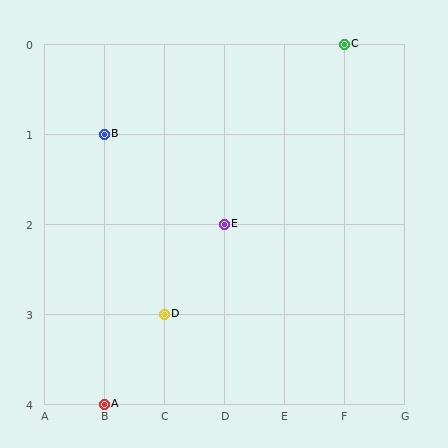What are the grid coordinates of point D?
Point D is at grid coordinates (C, 3).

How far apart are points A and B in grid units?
Points A and B are 3 rows apart.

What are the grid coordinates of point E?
Point E is at grid coordinates (D, 2).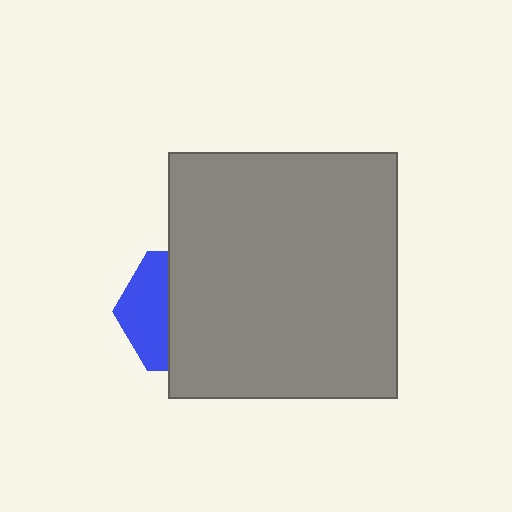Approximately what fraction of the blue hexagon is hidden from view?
Roughly 64% of the blue hexagon is hidden behind the gray rectangle.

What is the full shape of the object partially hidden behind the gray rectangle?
The partially hidden object is a blue hexagon.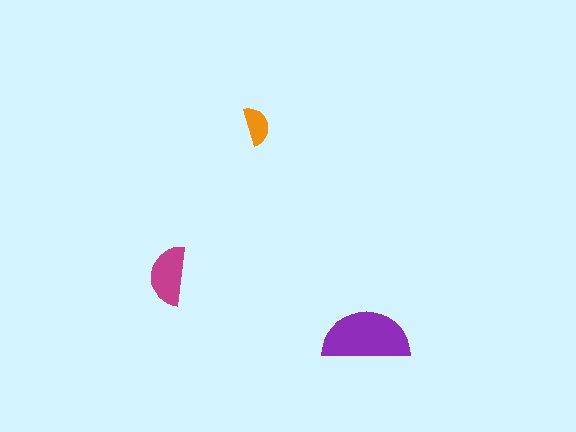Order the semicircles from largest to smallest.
the purple one, the magenta one, the orange one.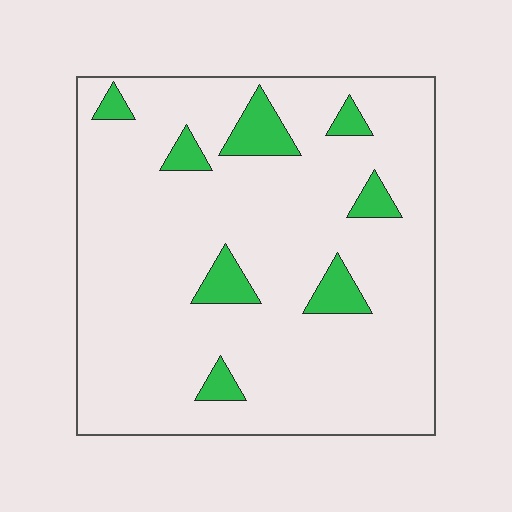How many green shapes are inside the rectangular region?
8.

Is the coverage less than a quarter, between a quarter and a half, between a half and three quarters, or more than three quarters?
Less than a quarter.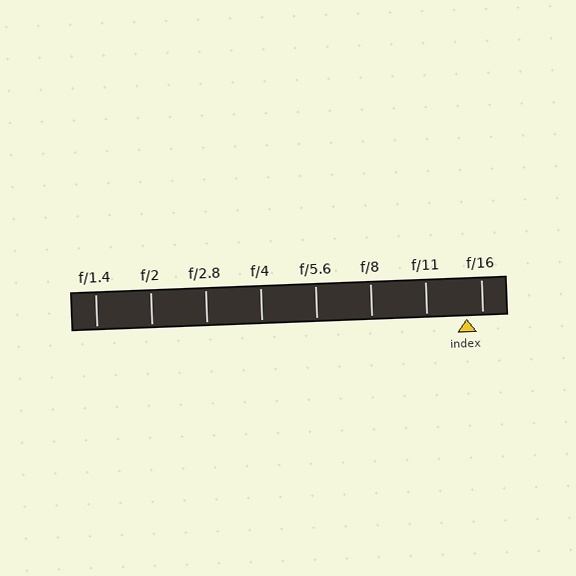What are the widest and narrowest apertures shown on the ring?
The widest aperture shown is f/1.4 and the narrowest is f/16.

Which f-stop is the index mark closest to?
The index mark is closest to f/16.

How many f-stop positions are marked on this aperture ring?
There are 8 f-stop positions marked.